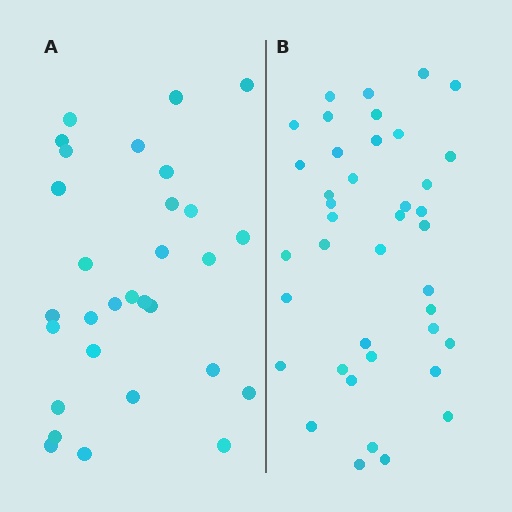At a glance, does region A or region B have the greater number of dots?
Region B (the right region) has more dots.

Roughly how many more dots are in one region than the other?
Region B has roughly 10 or so more dots than region A.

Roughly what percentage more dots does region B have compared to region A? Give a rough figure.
About 35% more.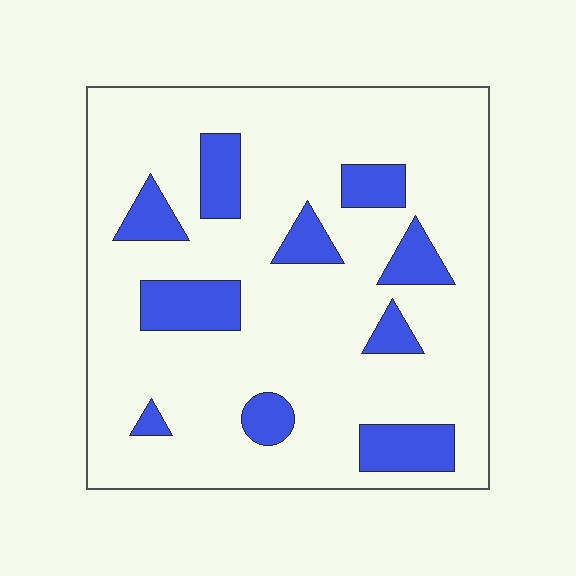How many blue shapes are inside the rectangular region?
10.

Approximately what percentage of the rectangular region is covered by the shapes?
Approximately 20%.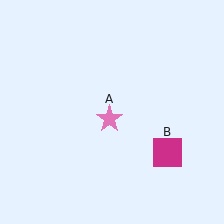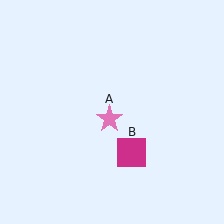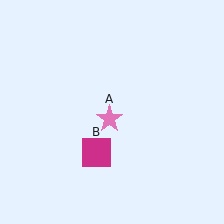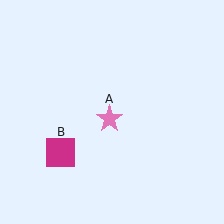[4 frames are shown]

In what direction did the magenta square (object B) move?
The magenta square (object B) moved left.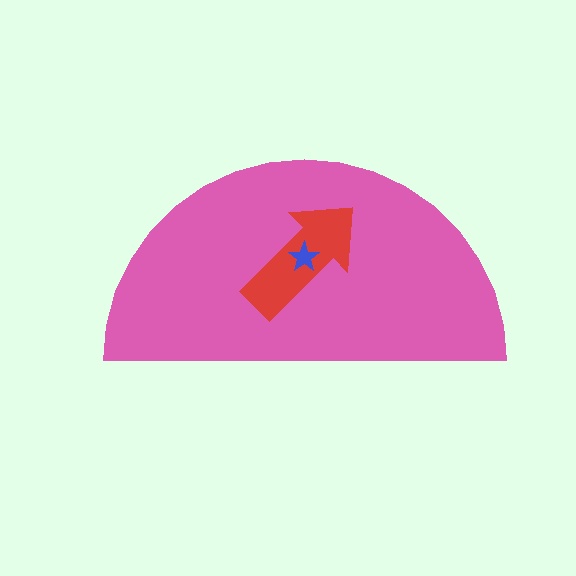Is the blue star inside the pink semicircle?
Yes.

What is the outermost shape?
The pink semicircle.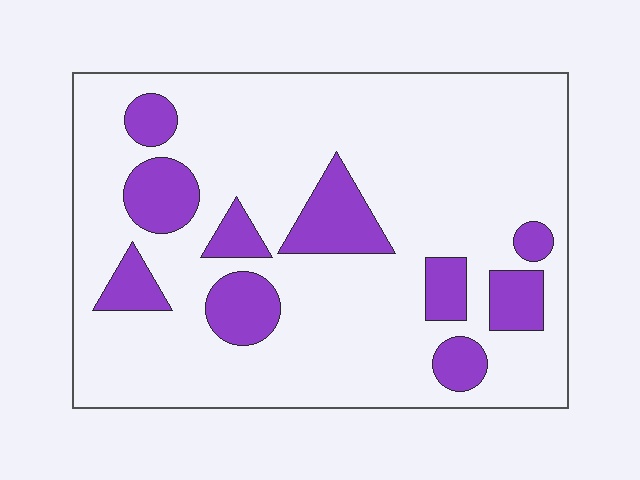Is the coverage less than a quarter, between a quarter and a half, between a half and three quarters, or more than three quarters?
Less than a quarter.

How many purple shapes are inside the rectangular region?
10.